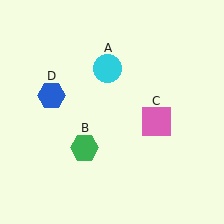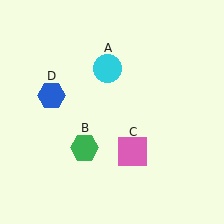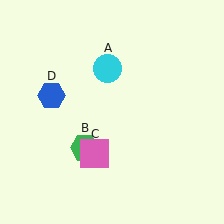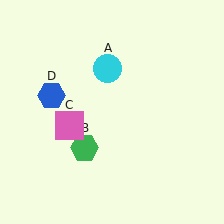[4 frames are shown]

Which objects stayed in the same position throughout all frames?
Cyan circle (object A) and green hexagon (object B) and blue hexagon (object D) remained stationary.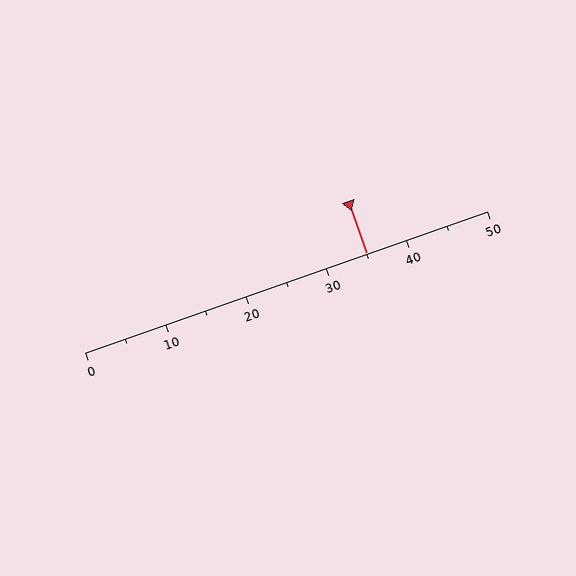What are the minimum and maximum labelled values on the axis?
The axis runs from 0 to 50.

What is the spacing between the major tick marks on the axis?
The major ticks are spaced 10 apart.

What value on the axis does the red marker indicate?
The marker indicates approximately 35.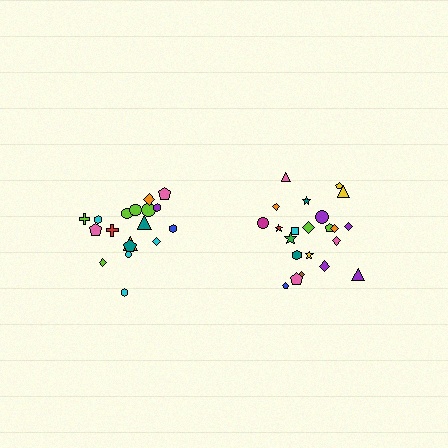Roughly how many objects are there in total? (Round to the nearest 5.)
Roughly 40 objects in total.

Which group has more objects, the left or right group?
The right group.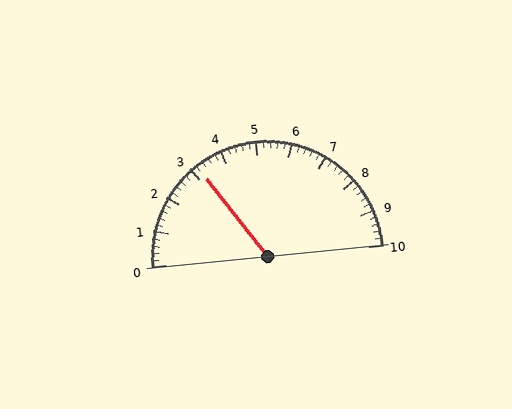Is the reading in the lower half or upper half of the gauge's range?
The reading is in the lower half of the range (0 to 10).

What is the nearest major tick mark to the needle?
The nearest major tick mark is 3.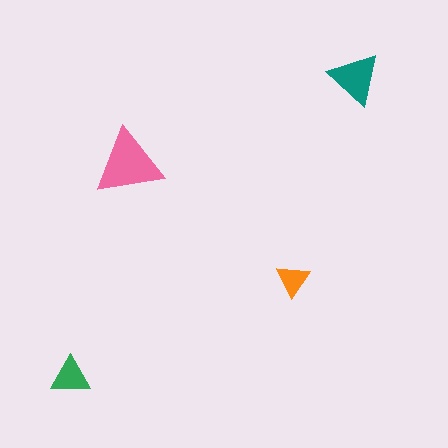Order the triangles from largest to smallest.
the pink one, the teal one, the green one, the orange one.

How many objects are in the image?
There are 4 objects in the image.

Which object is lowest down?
The green triangle is bottommost.